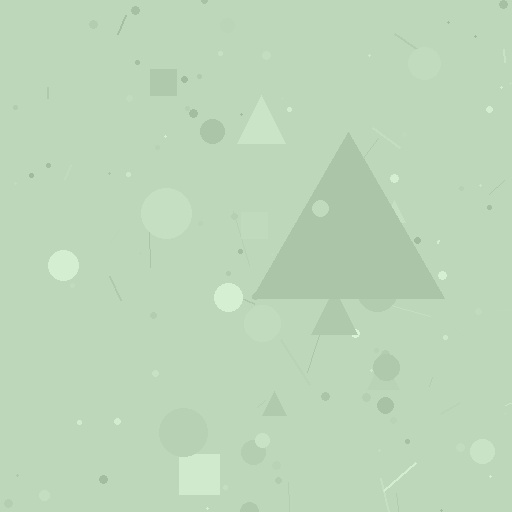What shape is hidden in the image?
A triangle is hidden in the image.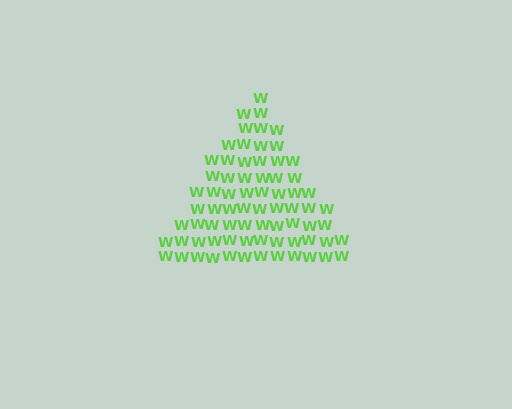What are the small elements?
The small elements are letter W's.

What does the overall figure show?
The overall figure shows a triangle.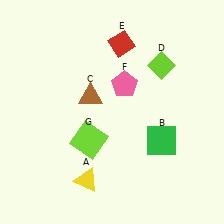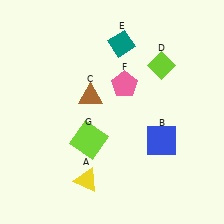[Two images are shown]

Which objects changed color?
B changed from green to blue. E changed from red to teal.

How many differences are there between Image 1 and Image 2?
There are 2 differences between the two images.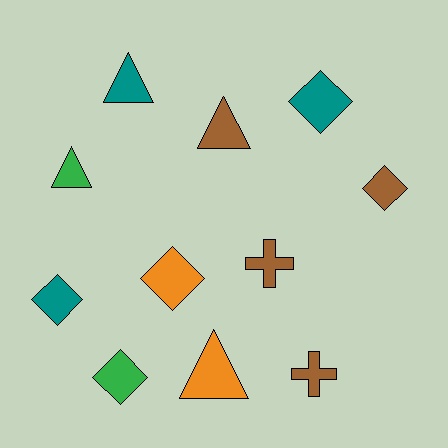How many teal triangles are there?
There is 1 teal triangle.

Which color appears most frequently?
Brown, with 4 objects.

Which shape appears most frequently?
Diamond, with 5 objects.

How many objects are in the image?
There are 11 objects.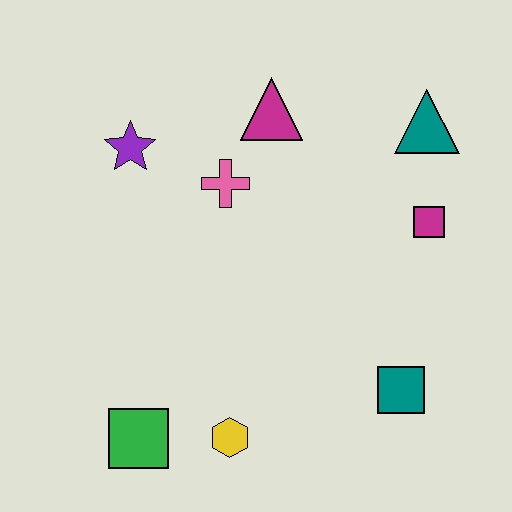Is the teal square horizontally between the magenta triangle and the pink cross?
No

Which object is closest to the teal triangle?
The magenta square is closest to the teal triangle.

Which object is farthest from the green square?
The teal triangle is farthest from the green square.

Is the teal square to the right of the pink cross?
Yes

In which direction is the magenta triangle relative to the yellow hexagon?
The magenta triangle is above the yellow hexagon.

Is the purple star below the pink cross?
No